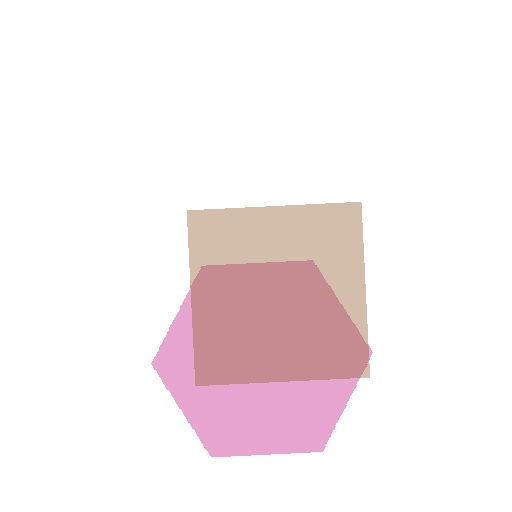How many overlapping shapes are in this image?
There are 2 overlapping shapes in the image.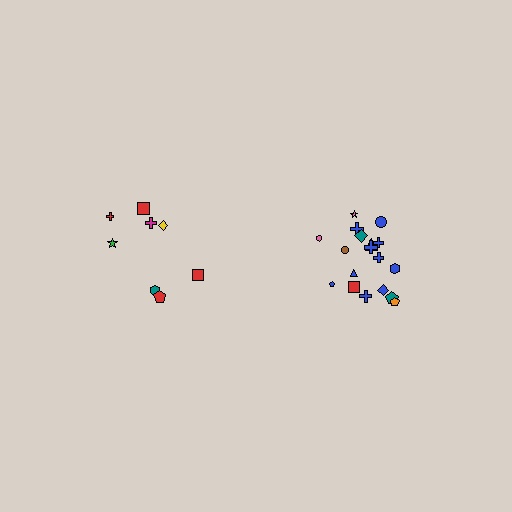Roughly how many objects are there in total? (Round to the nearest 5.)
Roughly 25 objects in total.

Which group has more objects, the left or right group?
The right group.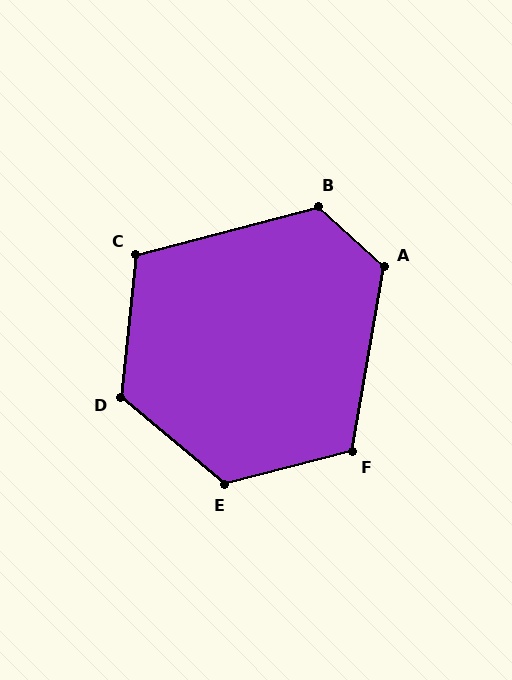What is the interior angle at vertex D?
Approximately 123 degrees (obtuse).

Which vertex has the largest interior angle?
E, at approximately 126 degrees.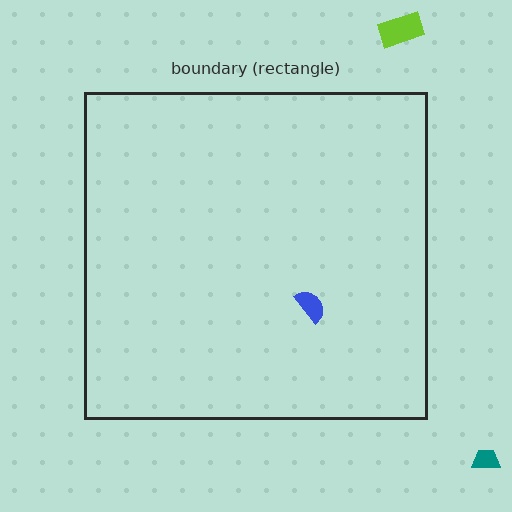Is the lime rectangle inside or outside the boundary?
Outside.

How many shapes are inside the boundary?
1 inside, 2 outside.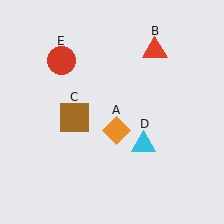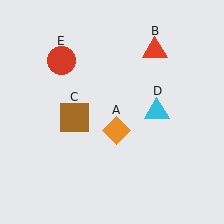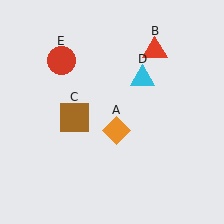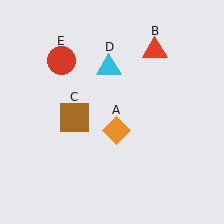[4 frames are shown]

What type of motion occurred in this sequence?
The cyan triangle (object D) rotated counterclockwise around the center of the scene.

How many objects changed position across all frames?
1 object changed position: cyan triangle (object D).